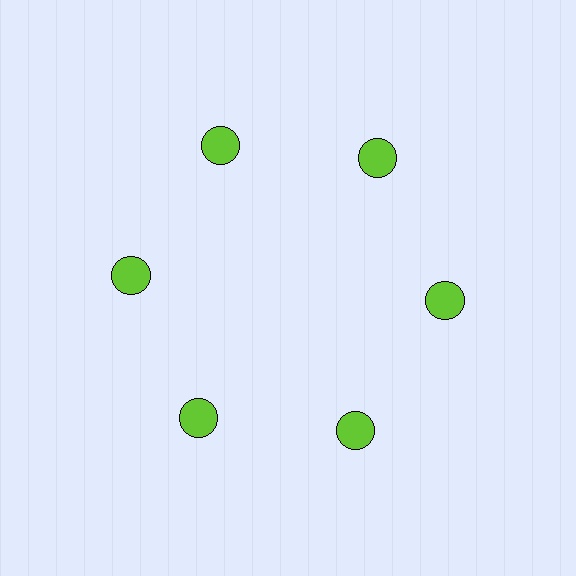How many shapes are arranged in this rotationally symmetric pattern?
There are 6 shapes, arranged in 6 groups of 1.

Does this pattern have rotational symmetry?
Yes, this pattern has 6-fold rotational symmetry. It looks the same after rotating 60 degrees around the center.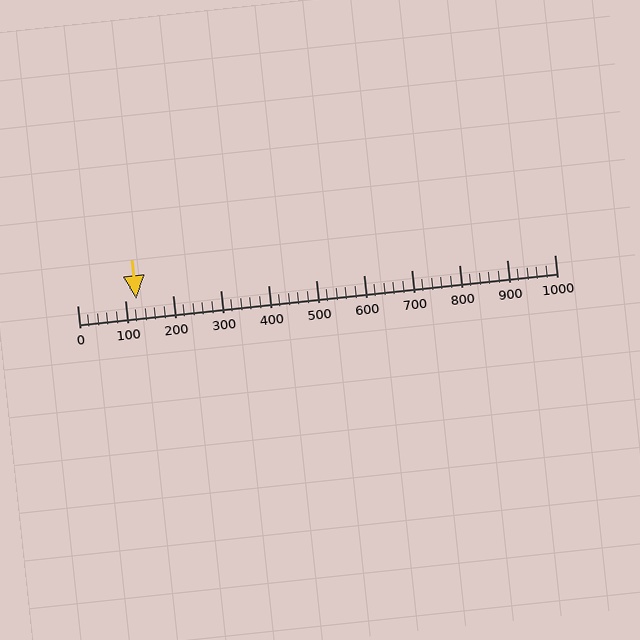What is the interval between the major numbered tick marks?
The major tick marks are spaced 100 units apart.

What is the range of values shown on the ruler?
The ruler shows values from 0 to 1000.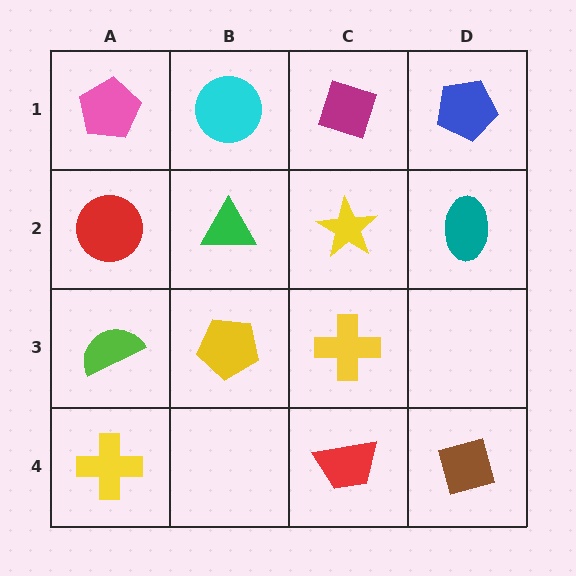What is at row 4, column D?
A brown diamond.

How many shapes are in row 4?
3 shapes.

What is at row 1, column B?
A cyan circle.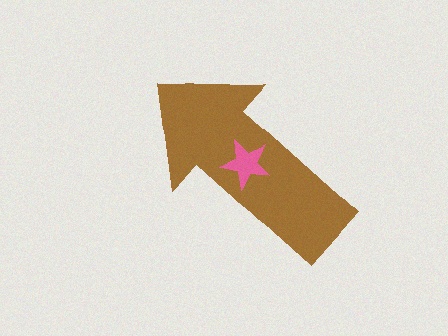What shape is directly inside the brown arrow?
The pink star.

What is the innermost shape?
The pink star.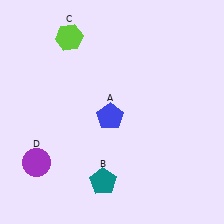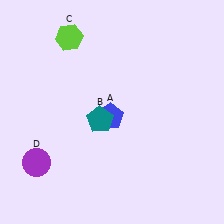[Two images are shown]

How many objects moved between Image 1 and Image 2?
1 object moved between the two images.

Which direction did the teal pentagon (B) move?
The teal pentagon (B) moved up.